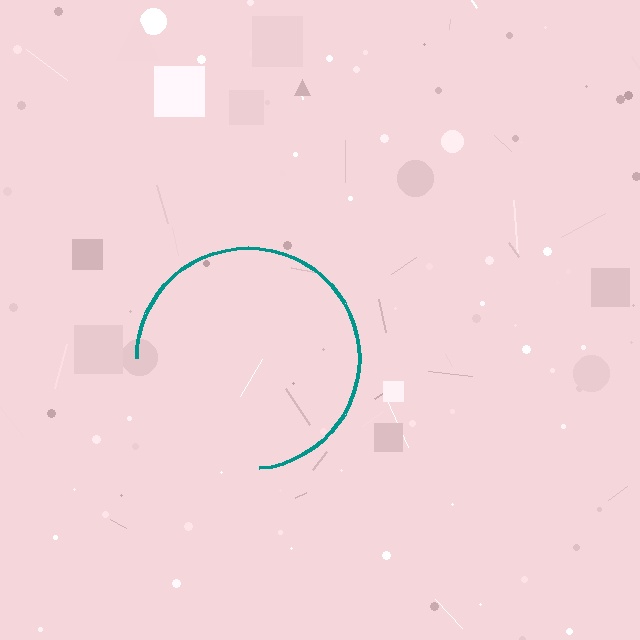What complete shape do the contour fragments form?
The contour fragments form a circle.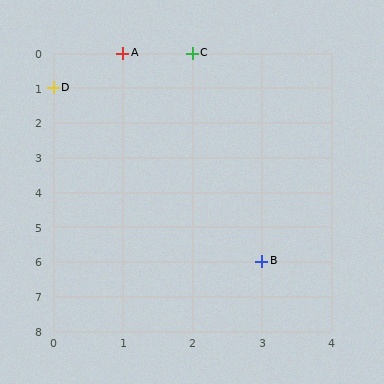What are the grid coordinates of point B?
Point B is at grid coordinates (3, 6).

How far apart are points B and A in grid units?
Points B and A are 2 columns and 6 rows apart (about 6.3 grid units diagonally).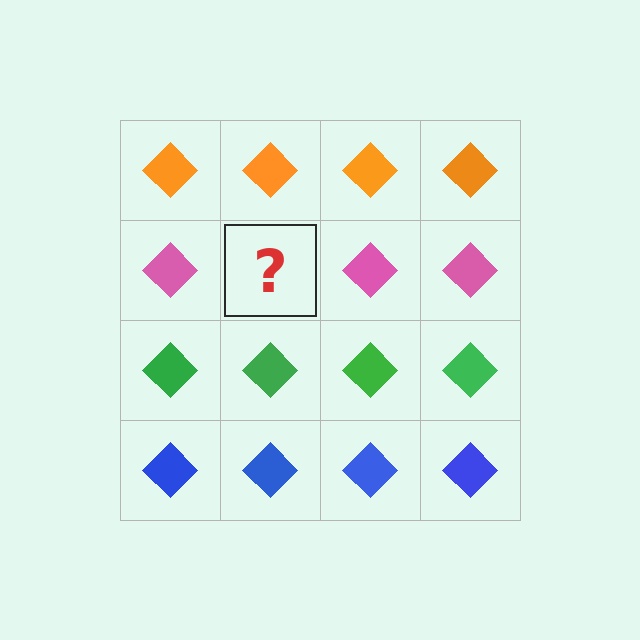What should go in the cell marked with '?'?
The missing cell should contain a pink diamond.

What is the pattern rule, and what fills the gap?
The rule is that each row has a consistent color. The gap should be filled with a pink diamond.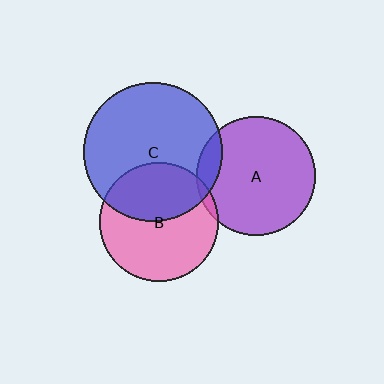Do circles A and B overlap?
Yes.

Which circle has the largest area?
Circle C (blue).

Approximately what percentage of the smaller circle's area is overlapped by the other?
Approximately 5%.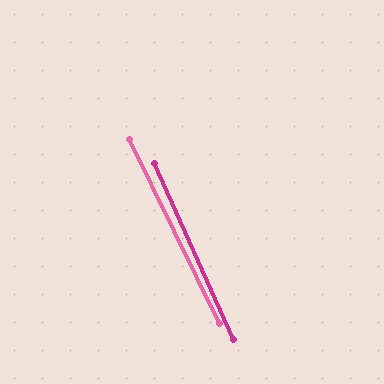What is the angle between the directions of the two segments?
Approximately 2 degrees.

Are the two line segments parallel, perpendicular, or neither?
Parallel — their directions differ by only 1.9°.